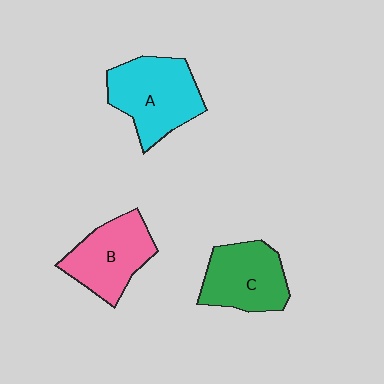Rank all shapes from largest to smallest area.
From largest to smallest: A (cyan), B (pink), C (green).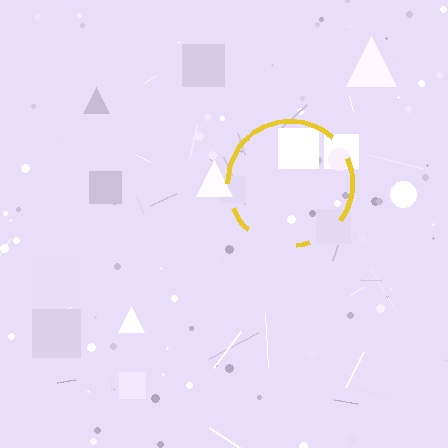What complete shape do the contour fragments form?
The contour fragments form a circle.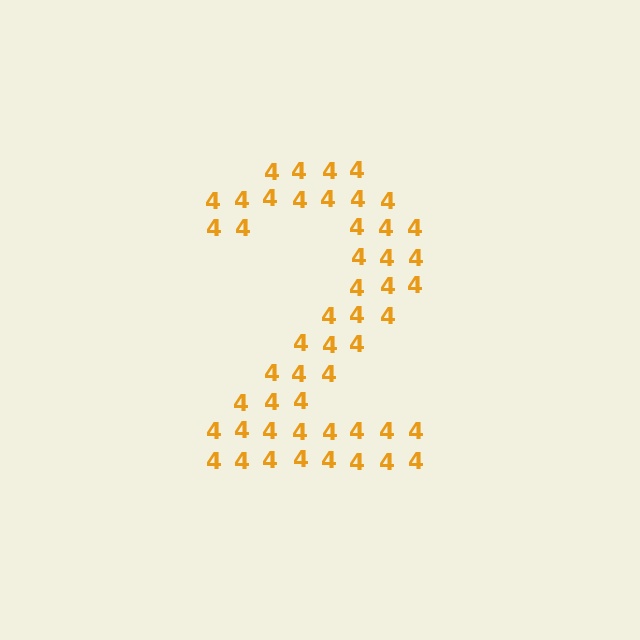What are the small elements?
The small elements are digit 4's.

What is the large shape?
The large shape is the digit 2.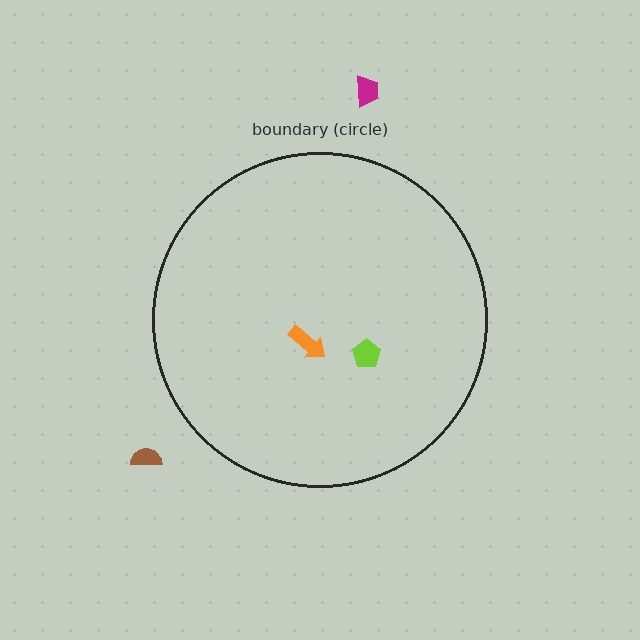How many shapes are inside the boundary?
2 inside, 2 outside.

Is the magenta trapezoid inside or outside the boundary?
Outside.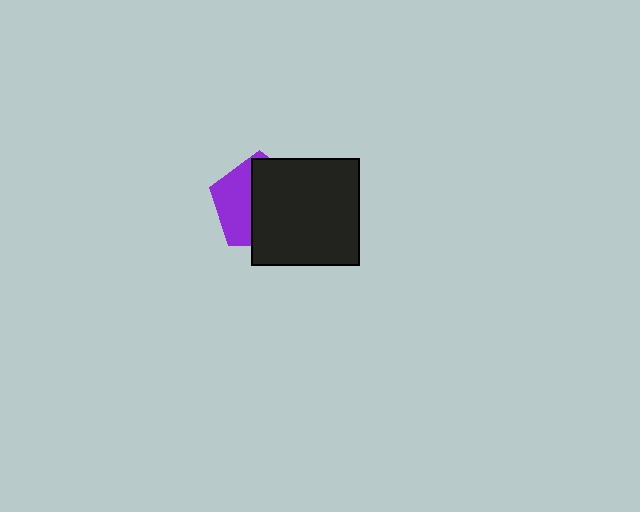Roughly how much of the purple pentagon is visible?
A small part of it is visible (roughly 40%).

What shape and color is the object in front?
The object in front is a black square.